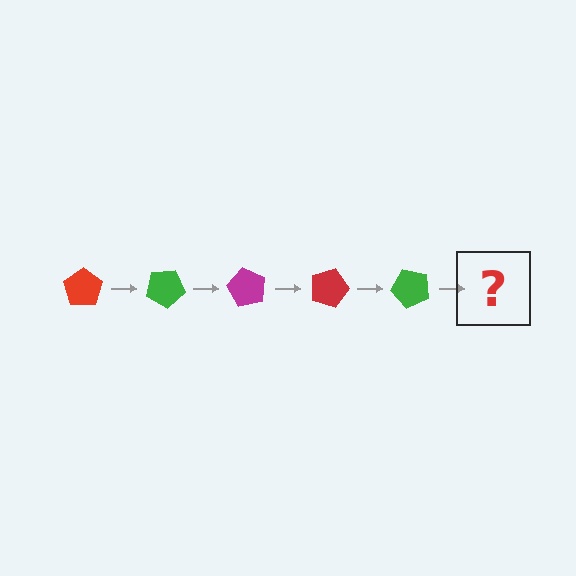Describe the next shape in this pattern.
It should be a magenta pentagon, rotated 150 degrees from the start.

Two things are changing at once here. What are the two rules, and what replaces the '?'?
The two rules are that it rotates 30 degrees each step and the color cycles through red, green, and magenta. The '?' should be a magenta pentagon, rotated 150 degrees from the start.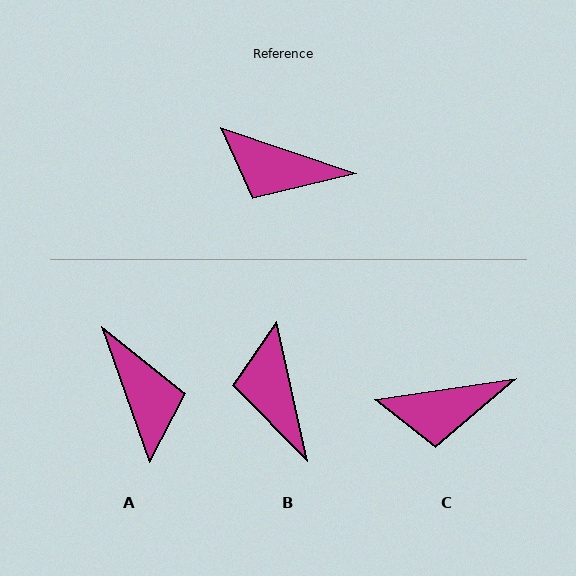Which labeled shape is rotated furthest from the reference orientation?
A, about 128 degrees away.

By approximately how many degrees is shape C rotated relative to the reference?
Approximately 27 degrees counter-clockwise.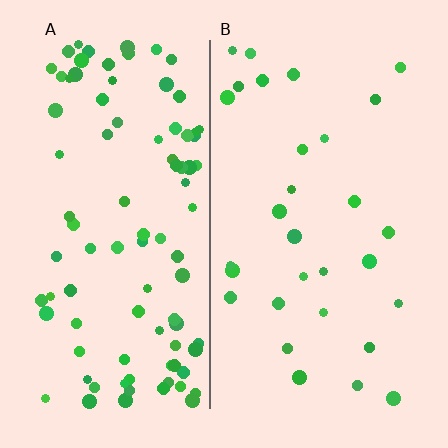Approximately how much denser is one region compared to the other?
Approximately 3.1× — region A over region B.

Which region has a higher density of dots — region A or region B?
A (the left).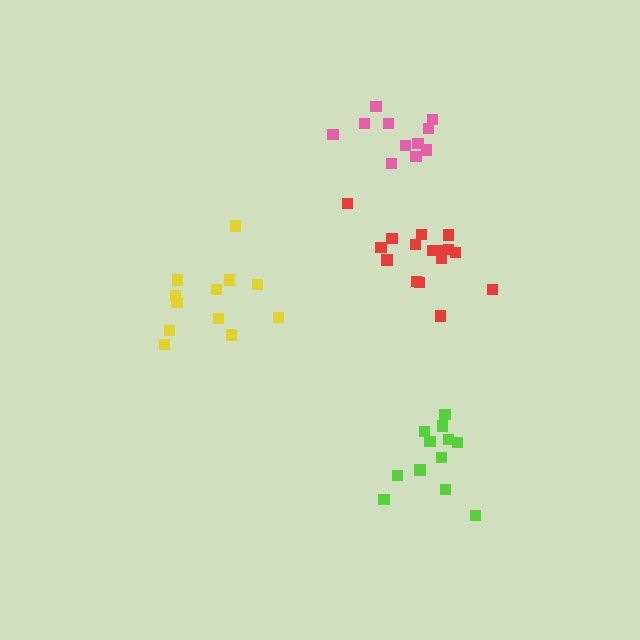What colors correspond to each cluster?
The clusters are colored: lime, yellow, pink, red.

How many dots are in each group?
Group 1: 12 dots, Group 2: 12 dots, Group 3: 11 dots, Group 4: 16 dots (51 total).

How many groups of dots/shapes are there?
There are 4 groups.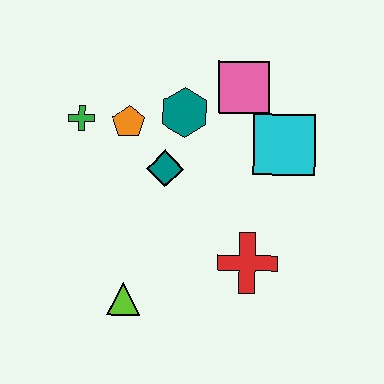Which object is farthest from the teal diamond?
The lime triangle is farthest from the teal diamond.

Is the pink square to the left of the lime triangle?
No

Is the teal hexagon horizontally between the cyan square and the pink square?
No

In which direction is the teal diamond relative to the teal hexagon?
The teal diamond is below the teal hexagon.